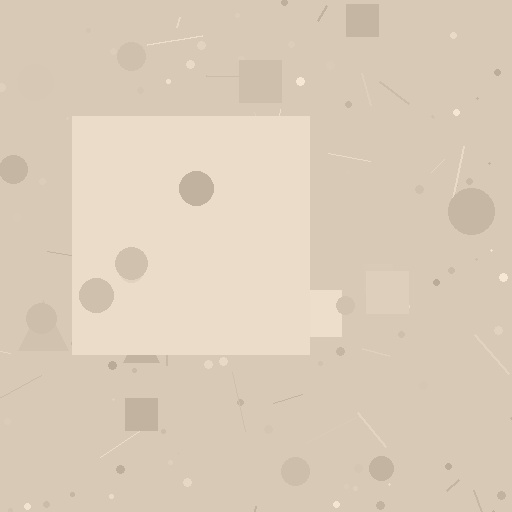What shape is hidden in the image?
A square is hidden in the image.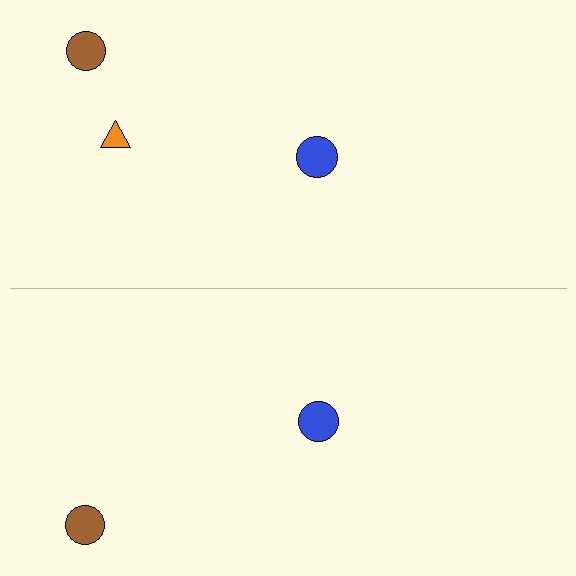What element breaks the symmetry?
A orange triangle is missing from the bottom side.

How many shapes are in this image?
There are 5 shapes in this image.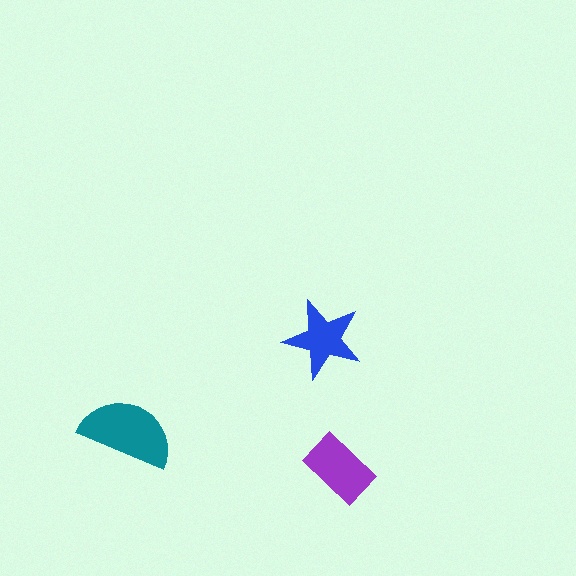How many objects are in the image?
There are 3 objects in the image.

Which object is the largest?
The teal semicircle.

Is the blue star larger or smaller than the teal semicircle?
Smaller.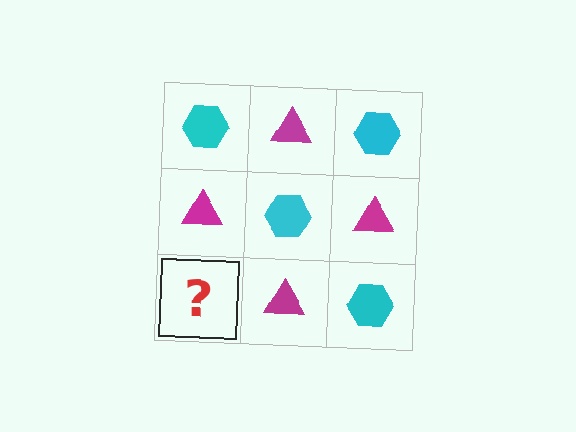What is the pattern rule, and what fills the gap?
The rule is that it alternates cyan hexagon and magenta triangle in a checkerboard pattern. The gap should be filled with a cyan hexagon.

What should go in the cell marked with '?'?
The missing cell should contain a cyan hexagon.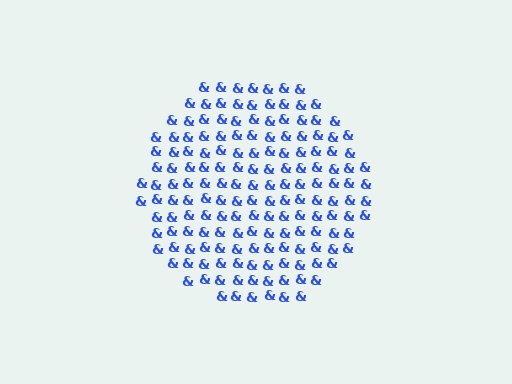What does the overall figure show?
The overall figure shows a circle.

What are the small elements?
The small elements are ampersands.